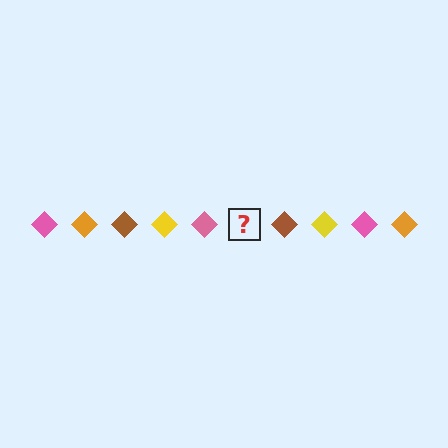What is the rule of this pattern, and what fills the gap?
The rule is that the pattern cycles through pink, orange, brown, yellow diamonds. The gap should be filled with an orange diamond.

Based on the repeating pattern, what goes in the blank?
The blank should be an orange diamond.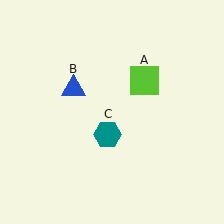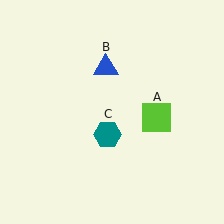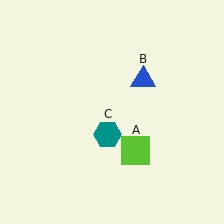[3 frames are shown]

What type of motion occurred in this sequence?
The lime square (object A), blue triangle (object B) rotated clockwise around the center of the scene.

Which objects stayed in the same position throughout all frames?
Teal hexagon (object C) remained stationary.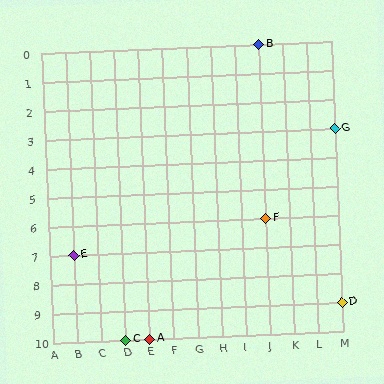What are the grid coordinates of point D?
Point D is at grid coordinates (M, 9).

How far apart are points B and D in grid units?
Points B and D are 3 columns and 9 rows apart (about 9.5 grid units diagonally).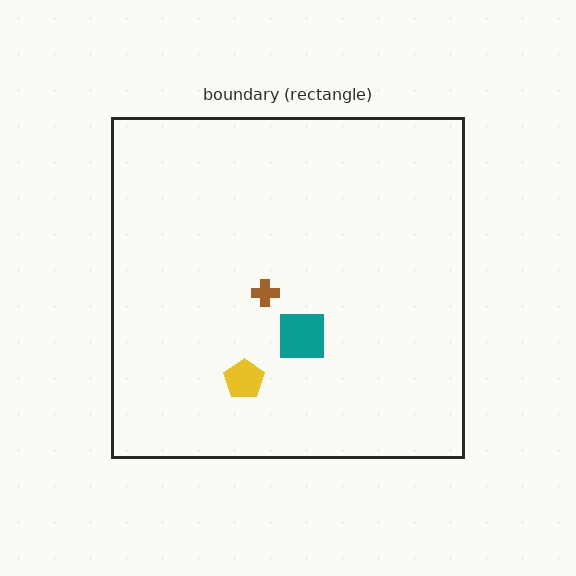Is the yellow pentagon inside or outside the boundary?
Inside.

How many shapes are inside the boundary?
3 inside, 0 outside.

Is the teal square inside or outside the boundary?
Inside.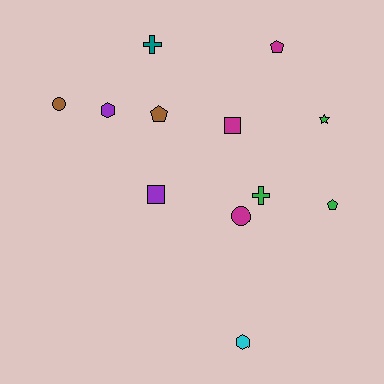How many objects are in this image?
There are 12 objects.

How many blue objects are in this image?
There are no blue objects.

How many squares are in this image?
There are 2 squares.